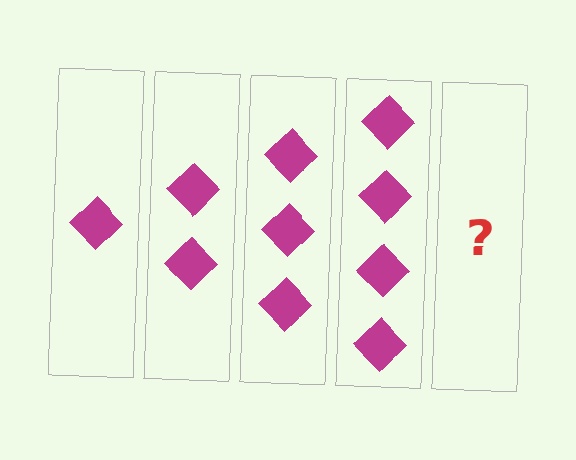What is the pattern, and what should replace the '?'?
The pattern is that each step adds one more diamond. The '?' should be 5 diamonds.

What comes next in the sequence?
The next element should be 5 diamonds.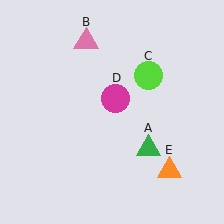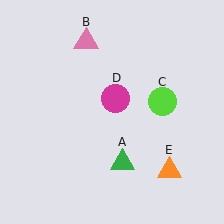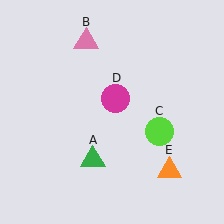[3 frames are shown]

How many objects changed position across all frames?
2 objects changed position: green triangle (object A), lime circle (object C).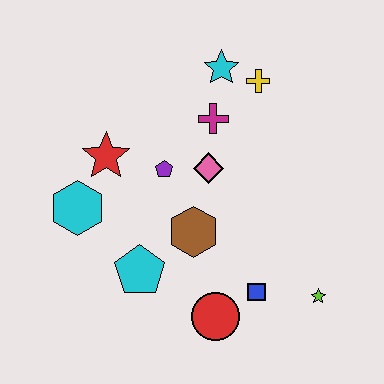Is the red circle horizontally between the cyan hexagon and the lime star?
Yes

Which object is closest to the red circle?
The blue square is closest to the red circle.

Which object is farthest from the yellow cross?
The red circle is farthest from the yellow cross.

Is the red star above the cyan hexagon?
Yes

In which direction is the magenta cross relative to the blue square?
The magenta cross is above the blue square.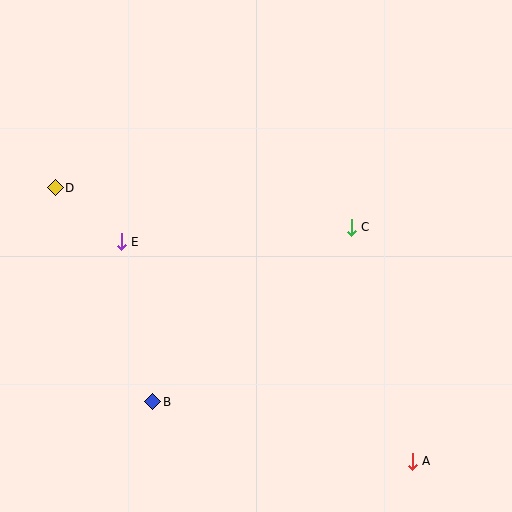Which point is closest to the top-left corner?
Point D is closest to the top-left corner.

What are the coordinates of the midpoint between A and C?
The midpoint between A and C is at (382, 344).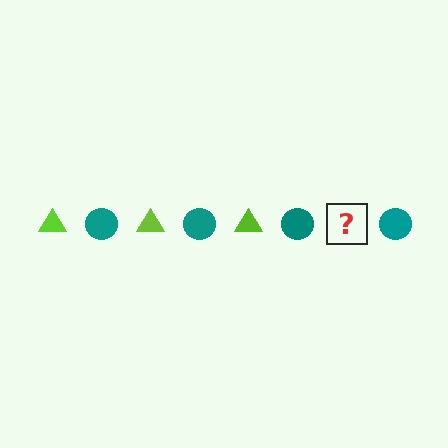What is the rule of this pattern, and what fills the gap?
The rule is that the pattern alternates between lime triangle and teal circle. The gap should be filled with a lime triangle.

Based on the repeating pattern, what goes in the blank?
The blank should be a lime triangle.